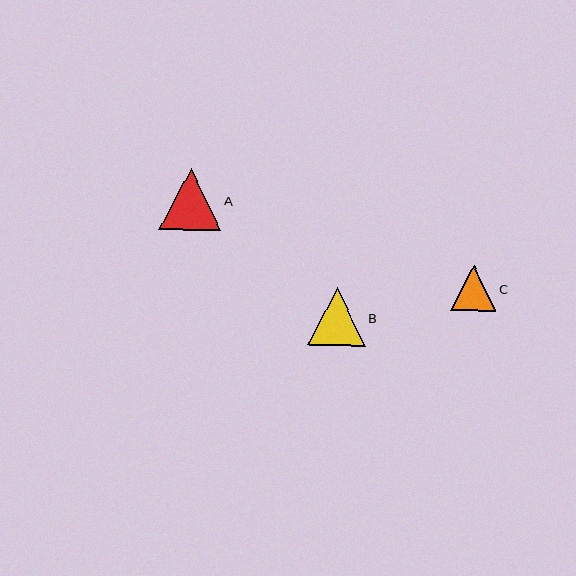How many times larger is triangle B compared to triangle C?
Triangle B is approximately 1.3 times the size of triangle C.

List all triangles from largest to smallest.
From largest to smallest: A, B, C.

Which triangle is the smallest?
Triangle C is the smallest with a size of approximately 46 pixels.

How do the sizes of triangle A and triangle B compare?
Triangle A and triangle B are approximately the same size.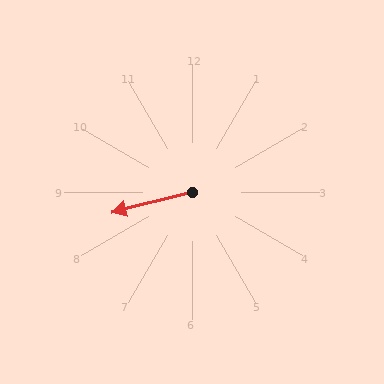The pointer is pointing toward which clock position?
Roughly 9 o'clock.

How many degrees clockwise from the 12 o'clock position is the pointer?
Approximately 256 degrees.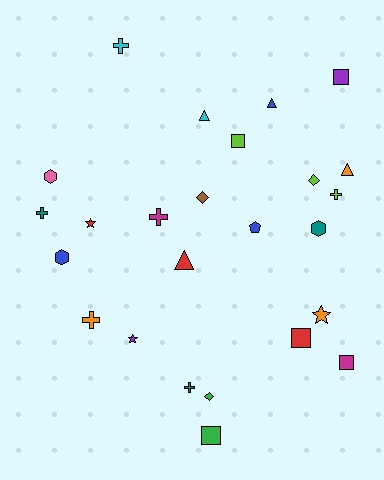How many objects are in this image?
There are 25 objects.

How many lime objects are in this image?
There are 3 lime objects.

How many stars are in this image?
There are 3 stars.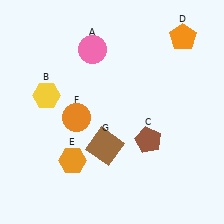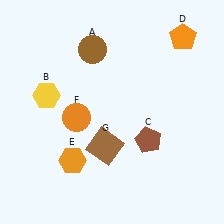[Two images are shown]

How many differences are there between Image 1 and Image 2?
There is 1 difference between the two images.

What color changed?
The circle (A) changed from pink in Image 1 to brown in Image 2.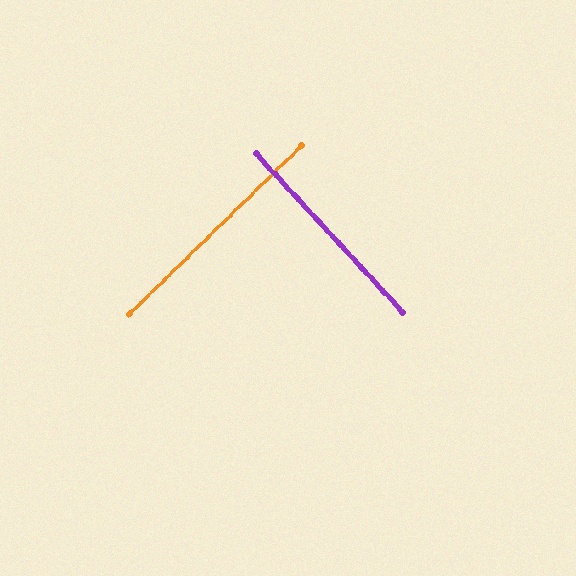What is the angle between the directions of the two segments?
Approximately 88 degrees.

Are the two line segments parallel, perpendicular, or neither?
Perpendicular — they meet at approximately 88°.